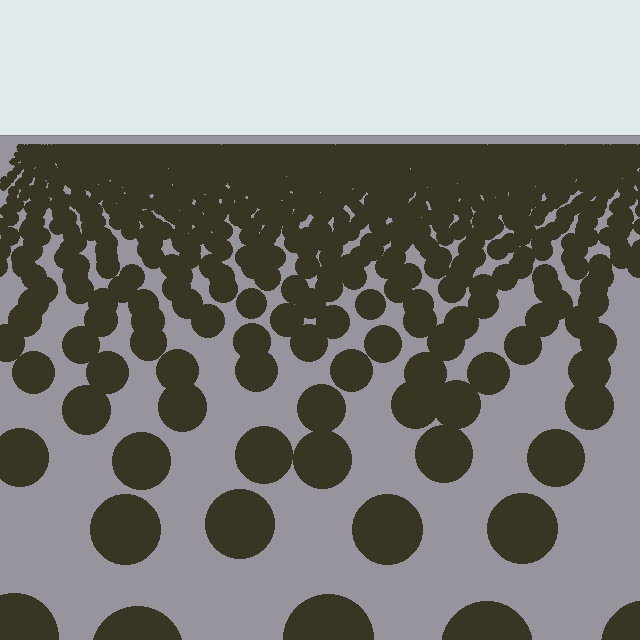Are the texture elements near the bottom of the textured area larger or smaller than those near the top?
Larger. Near the bottom, elements are closer to the viewer and appear at a bigger on-screen size.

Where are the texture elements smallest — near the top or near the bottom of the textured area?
Near the top.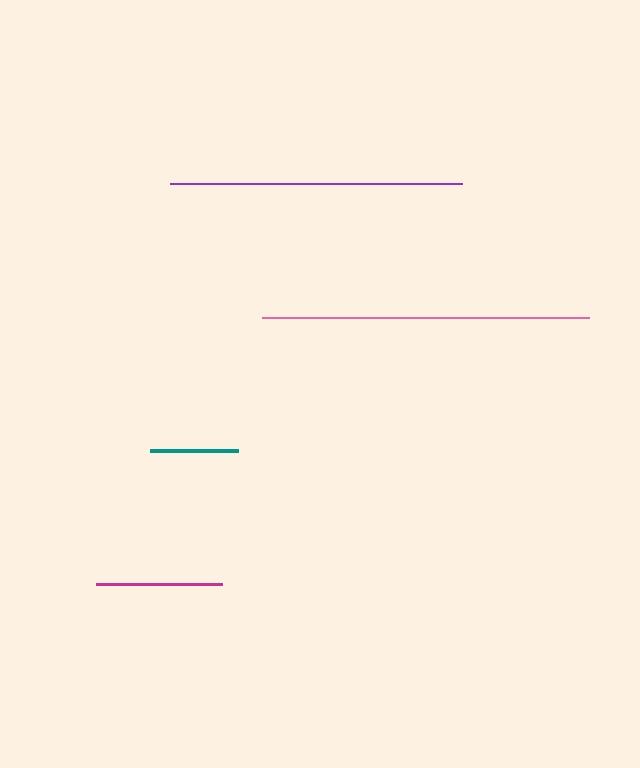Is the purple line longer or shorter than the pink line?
The pink line is longer than the purple line.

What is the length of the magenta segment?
The magenta segment is approximately 126 pixels long.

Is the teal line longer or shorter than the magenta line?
The magenta line is longer than the teal line.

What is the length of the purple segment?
The purple segment is approximately 291 pixels long.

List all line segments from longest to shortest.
From longest to shortest: pink, purple, magenta, teal.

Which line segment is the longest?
The pink line is the longest at approximately 327 pixels.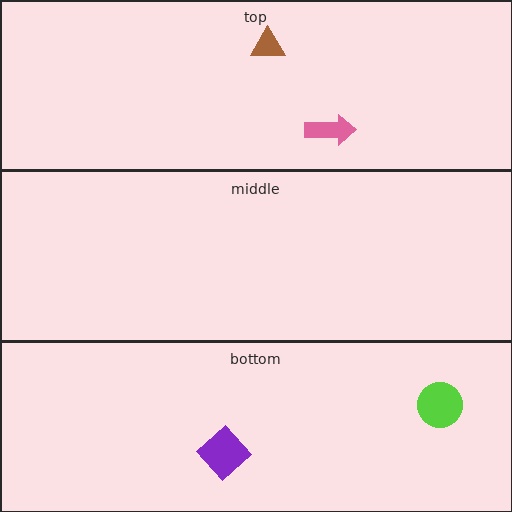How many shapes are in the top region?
2.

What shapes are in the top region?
The pink arrow, the brown triangle.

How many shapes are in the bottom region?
2.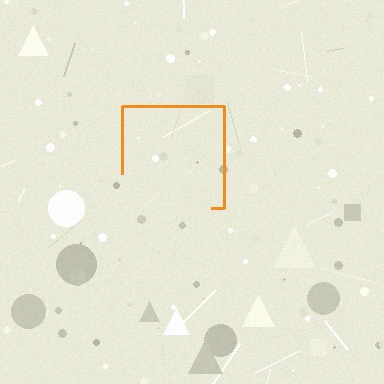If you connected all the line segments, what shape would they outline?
They would outline a square.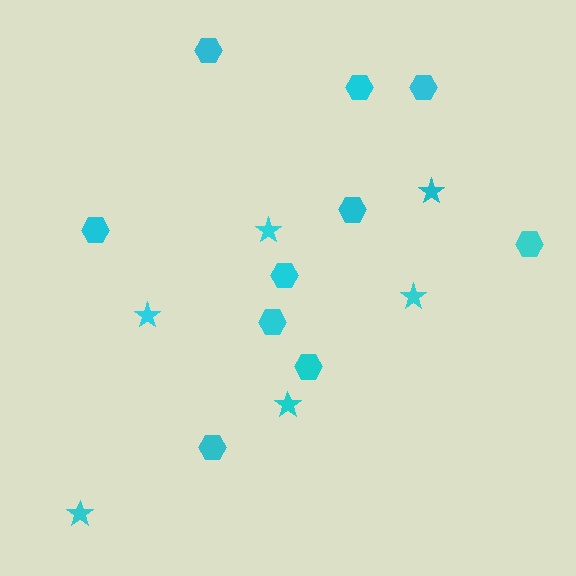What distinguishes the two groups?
There are 2 groups: one group of hexagons (10) and one group of stars (6).